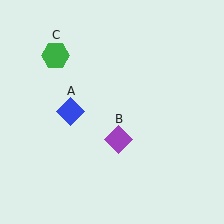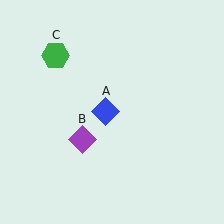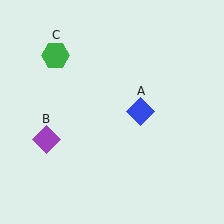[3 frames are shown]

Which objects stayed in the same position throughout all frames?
Green hexagon (object C) remained stationary.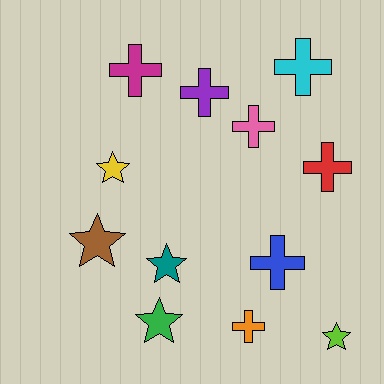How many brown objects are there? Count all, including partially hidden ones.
There is 1 brown object.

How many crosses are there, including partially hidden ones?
There are 7 crosses.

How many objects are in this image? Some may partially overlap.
There are 12 objects.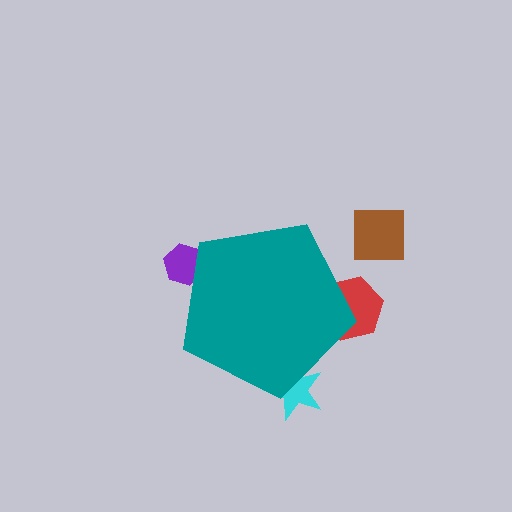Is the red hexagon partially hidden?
Yes, the red hexagon is partially hidden behind the teal pentagon.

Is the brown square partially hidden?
No, the brown square is fully visible.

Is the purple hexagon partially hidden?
Yes, the purple hexagon is partially hidden behind the teal pentagon.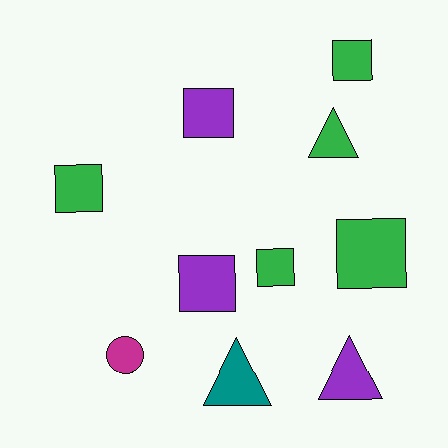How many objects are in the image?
There are 10 objects.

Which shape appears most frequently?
Square, with 6 objects.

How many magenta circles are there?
There is 1 magenta circle.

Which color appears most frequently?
Green, with 5 objects.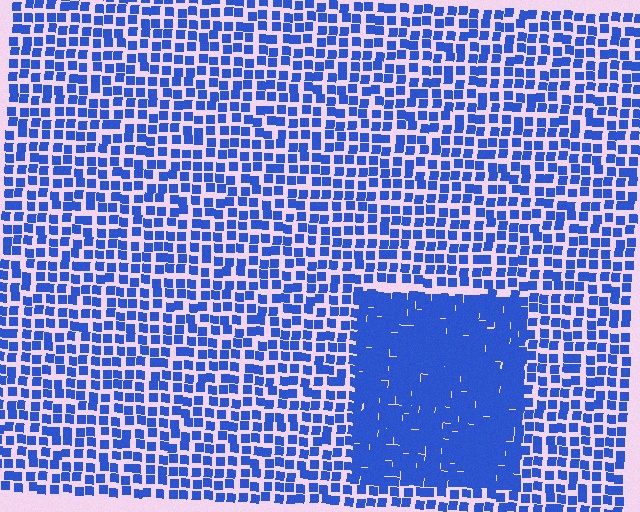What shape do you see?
I see a rectangle.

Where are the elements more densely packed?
The elements are more densely packed inside the rectangle boundary.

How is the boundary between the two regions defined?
The boundary is defined by a change in element density (approximately 2.1x ratio). All elements are the same color, size, and shape.